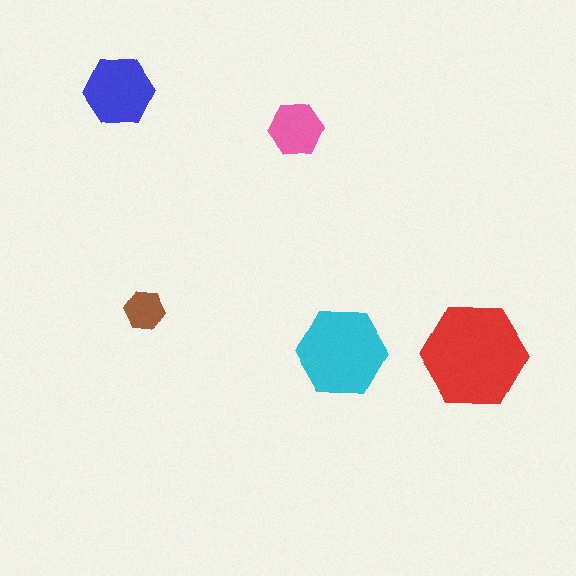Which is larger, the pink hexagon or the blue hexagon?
The blue one.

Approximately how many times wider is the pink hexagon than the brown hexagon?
About 1.5 times wider.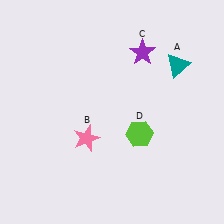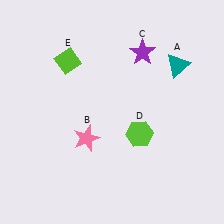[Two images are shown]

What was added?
A lime diamond (E) was added in Image 2.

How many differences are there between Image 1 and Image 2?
There is 1 difference between the two images.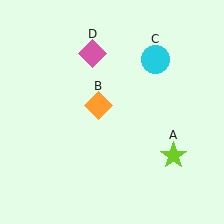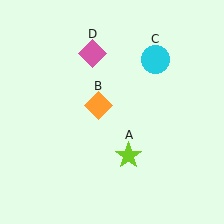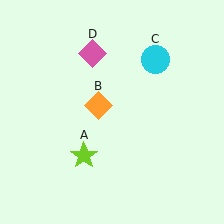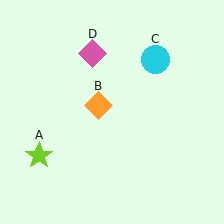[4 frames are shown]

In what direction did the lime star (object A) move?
The lime star (object A) moved left.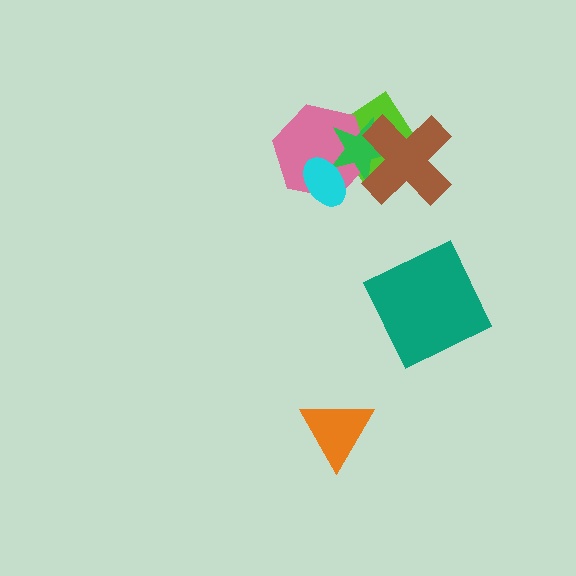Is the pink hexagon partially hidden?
Yes, it is partially covered by another shape.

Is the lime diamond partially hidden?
Yes, it is partially covered by another shape.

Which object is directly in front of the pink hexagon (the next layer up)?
The green star is directly in front of the pink hexagon.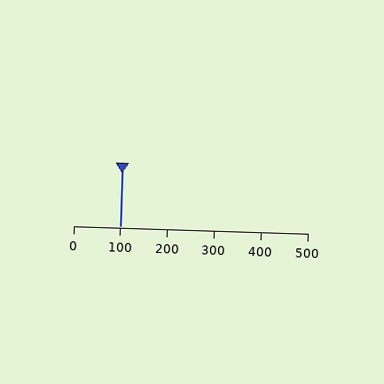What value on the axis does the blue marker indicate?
The marker indicates approximately 100.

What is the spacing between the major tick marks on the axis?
The major ticks are spaced 100 apart.